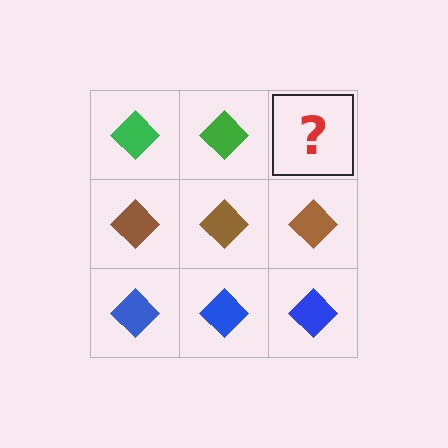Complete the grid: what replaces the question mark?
The question mark should be replaced with a green diamond.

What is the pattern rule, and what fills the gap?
The rule is that each row has a consistent color. The gap should be filled with a green diamond.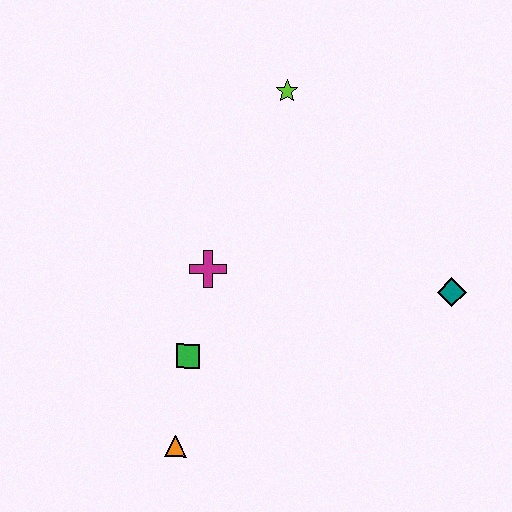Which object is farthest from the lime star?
The orange triangle is farthest from the lime star.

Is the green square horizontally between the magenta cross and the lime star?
No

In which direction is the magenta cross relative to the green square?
The magenta cross is above the green square.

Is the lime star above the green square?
Yes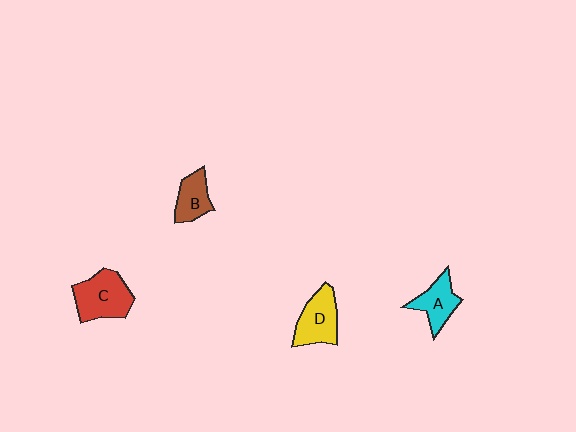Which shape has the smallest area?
Shape B (brown).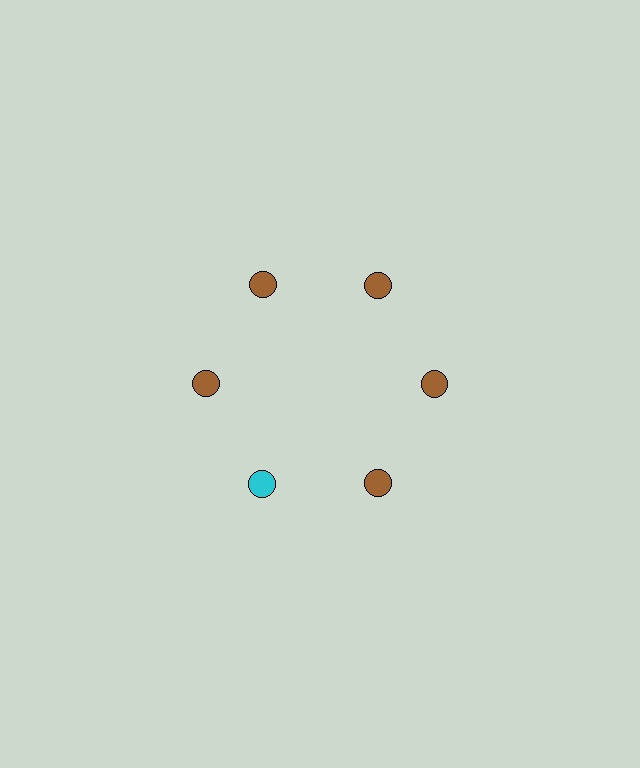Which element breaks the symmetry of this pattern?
The cyan circle at roughly the 7 o'clock position breaks the symmetry. All other shapes are brown circles.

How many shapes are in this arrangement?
There are 6 shapes arranged in a ring pattern.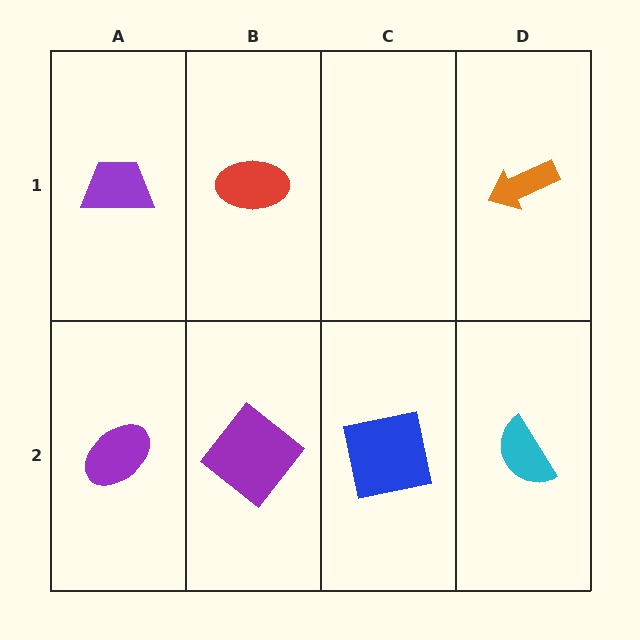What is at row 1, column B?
A red ellipse.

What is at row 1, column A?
A purple trapezoid.